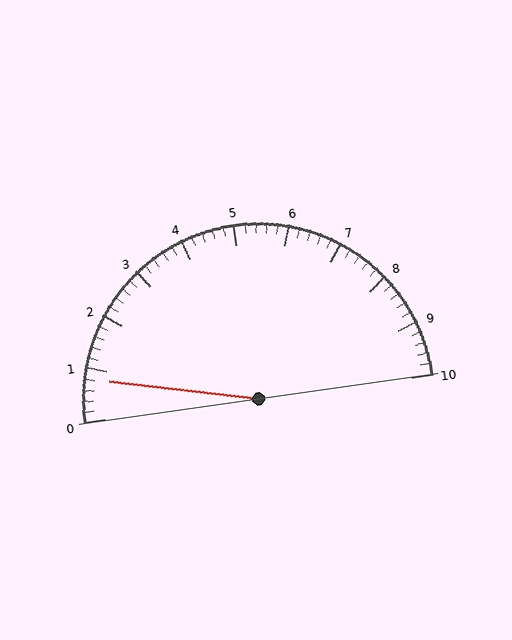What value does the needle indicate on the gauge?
The needle indicates approximately 0.8.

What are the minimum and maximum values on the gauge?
The gauge ranges from 0 to 10.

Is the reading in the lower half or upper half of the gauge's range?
The reading is in the lower half of the range (0 to 10).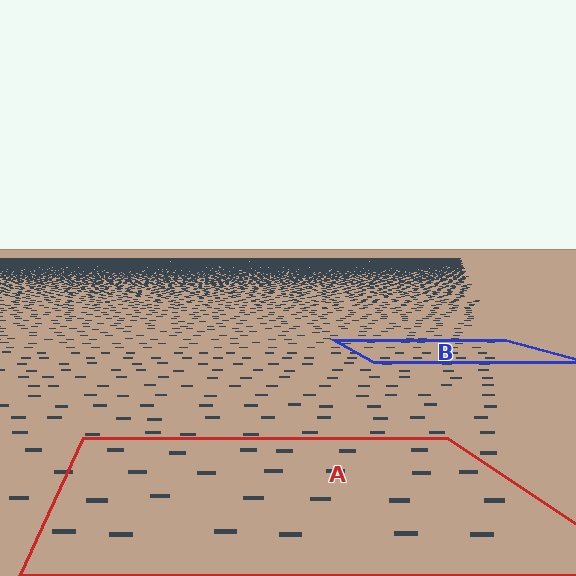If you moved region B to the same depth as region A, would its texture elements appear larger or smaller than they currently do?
They would appear larger. At a closer depth, the same texture elements are projected at a bigger on-screen size.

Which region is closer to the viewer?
Region A is closer. The texture elements there are larger and more spread out.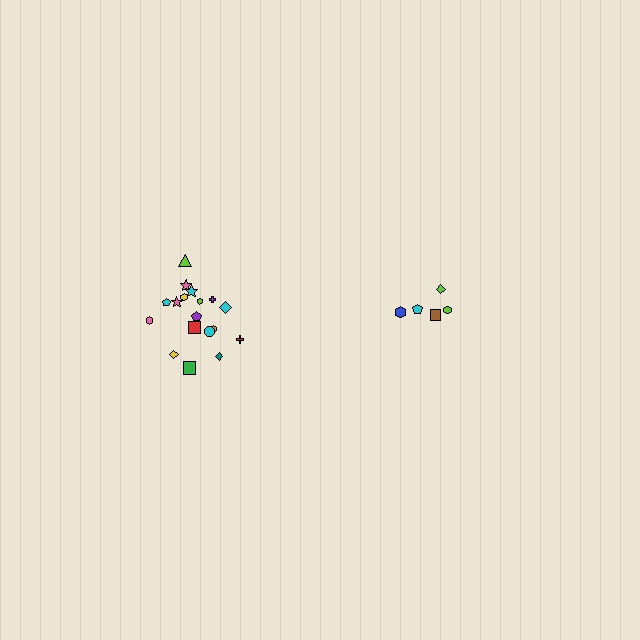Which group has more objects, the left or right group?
The left group.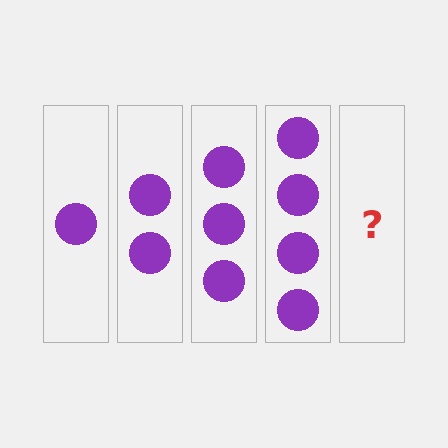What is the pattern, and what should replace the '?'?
The pattern is that each step adds one more circle. The '?' should be 5 circles.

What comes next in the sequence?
The next element should be 5 circles.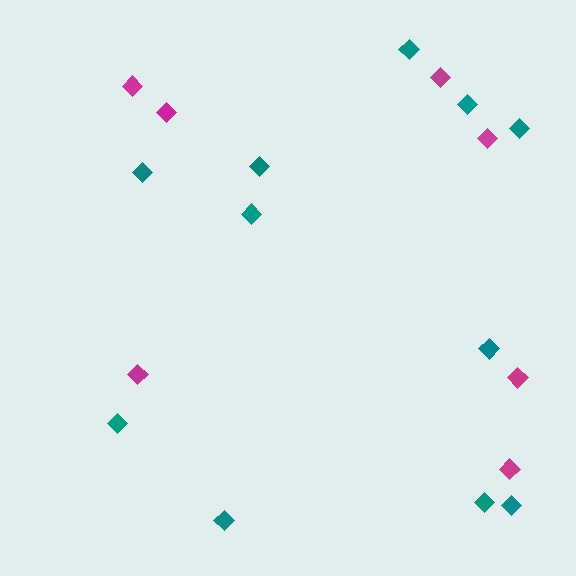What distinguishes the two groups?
There are 2 groups: one group of teal diamonds (11) and one group of magenta diamonds (7).